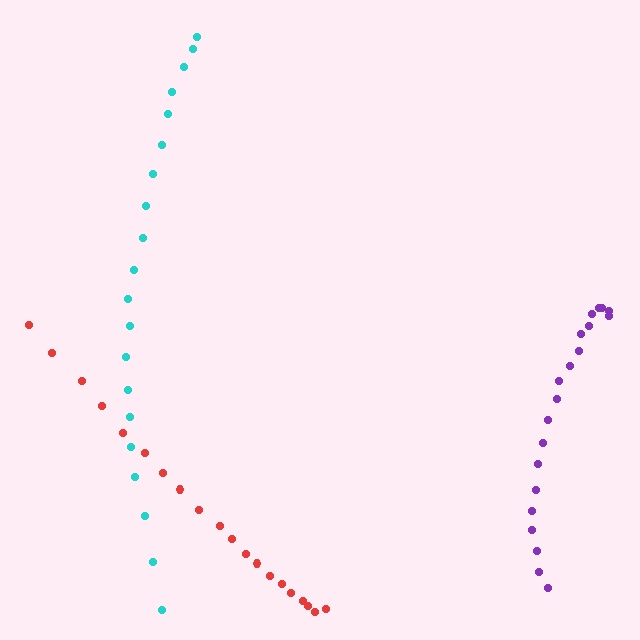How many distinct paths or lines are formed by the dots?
There are 3 distinct paths.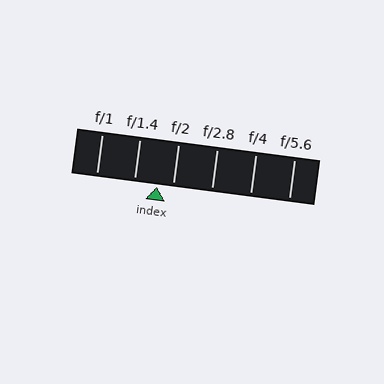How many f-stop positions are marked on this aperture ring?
There are 6 f-stop positions marked.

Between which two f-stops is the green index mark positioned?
The index mark is between f/1.4 and f/2.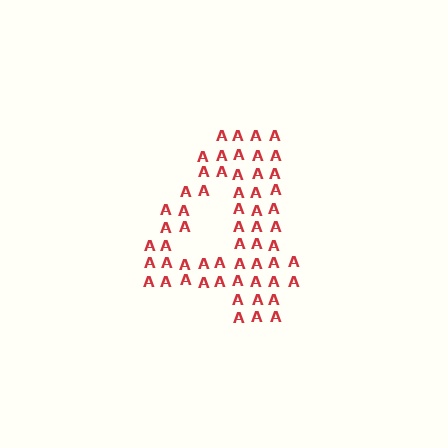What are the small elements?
The small elements are letter A's.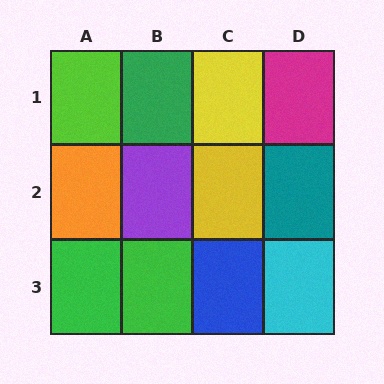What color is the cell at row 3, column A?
Green.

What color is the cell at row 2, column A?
Orange.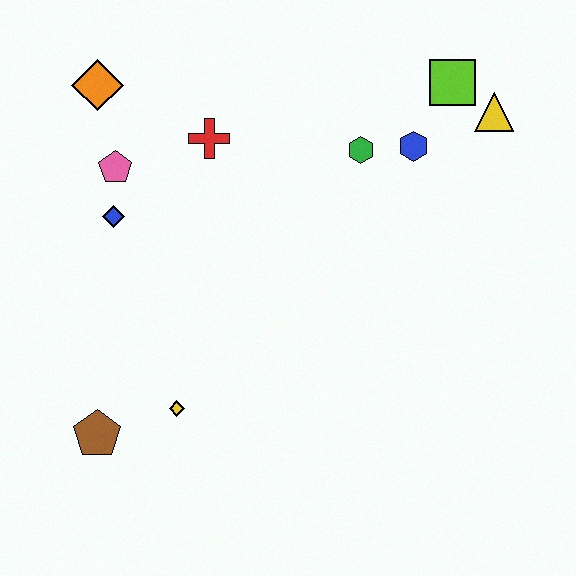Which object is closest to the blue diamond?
The pink pentagon is closest to the blue diamond.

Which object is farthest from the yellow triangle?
The brown pentagon is farthest from the yellow triangle.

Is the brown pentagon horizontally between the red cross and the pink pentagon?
No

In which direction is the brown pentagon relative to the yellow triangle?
The brown pentagon is to the left of the yellow triangle.